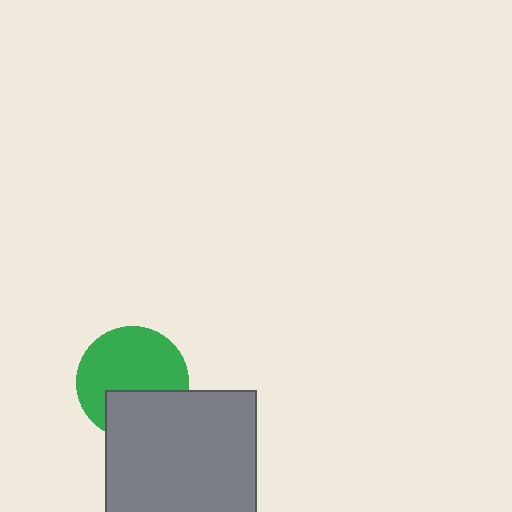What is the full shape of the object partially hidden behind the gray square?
The partially hidden object is a green circle.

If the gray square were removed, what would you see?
You would see the complete green circle.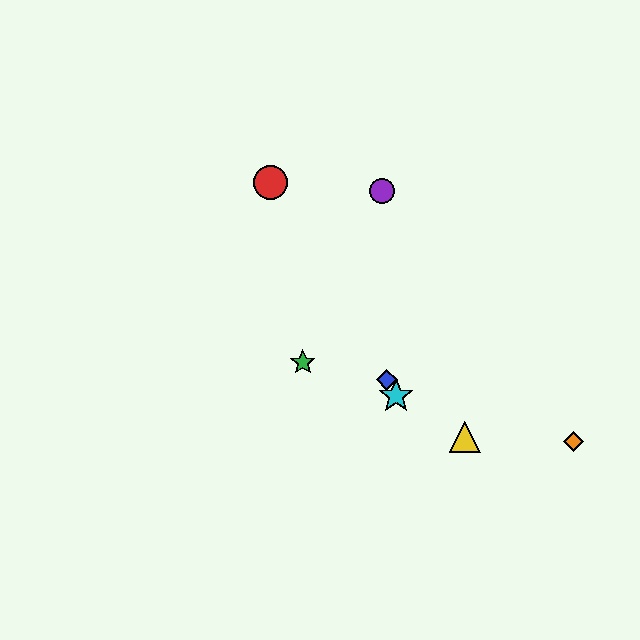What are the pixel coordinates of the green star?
The green star is at (303, 362).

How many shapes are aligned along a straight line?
3 shapes (the red circle, the blue diamond, the cyan star) are aligned along a straight line.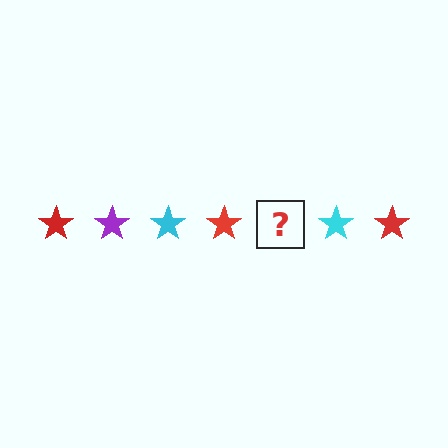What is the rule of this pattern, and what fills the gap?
The rule is that the pattern cycles through red, purple, cyan stars. The gap should be filled with a purple star.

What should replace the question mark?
The question mark should be replaced with a purple star.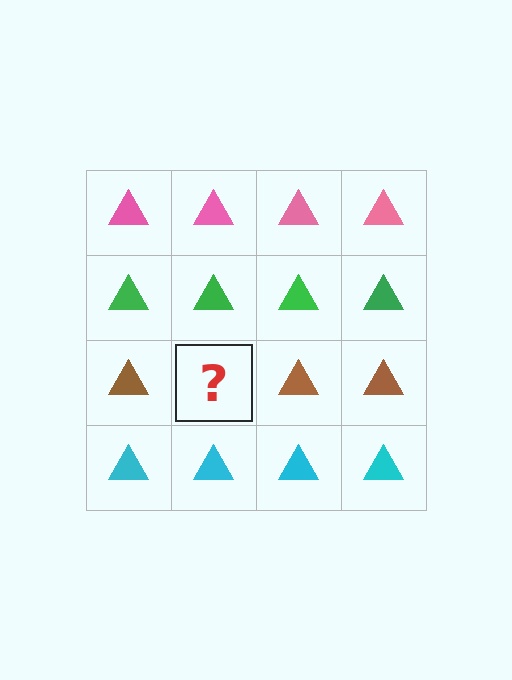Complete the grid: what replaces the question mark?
The question mark should be replaced with a brown triangle.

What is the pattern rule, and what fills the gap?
The rule is that each row has a consistent color. The gap should be filled with a brown triangle.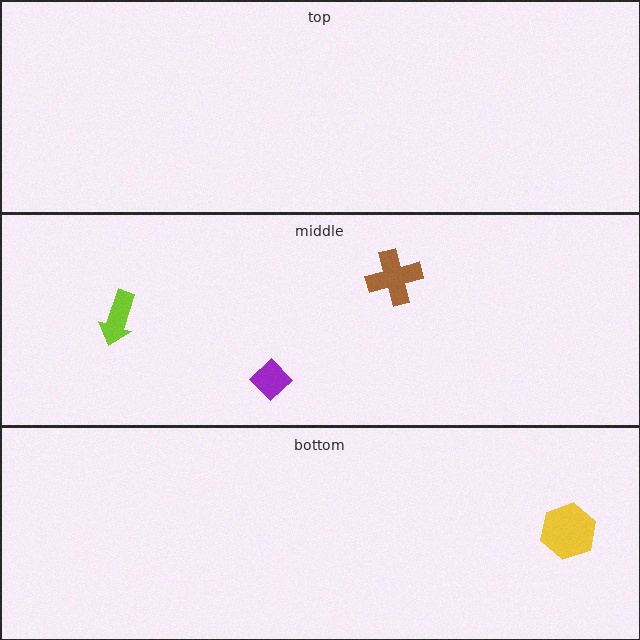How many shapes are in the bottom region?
1.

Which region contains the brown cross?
The middle region.